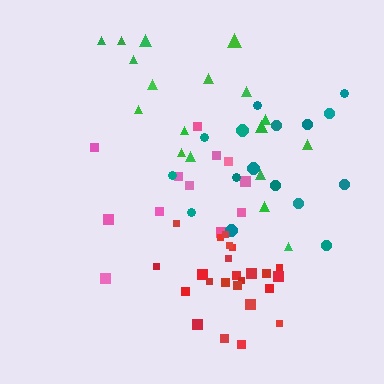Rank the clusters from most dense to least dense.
red, teal, pink, green.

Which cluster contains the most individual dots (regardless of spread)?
Red (24).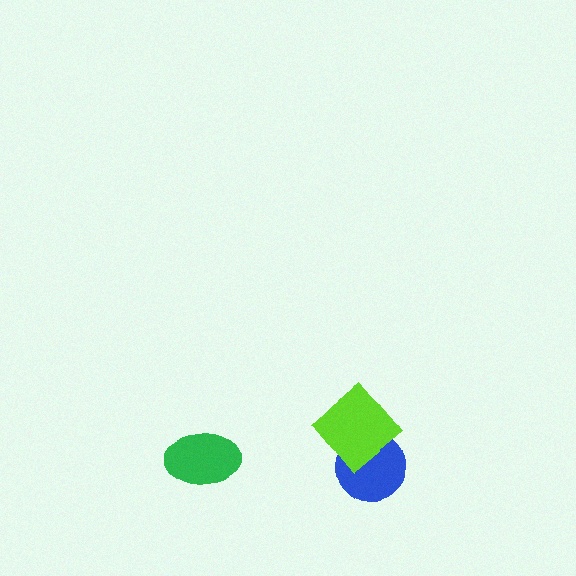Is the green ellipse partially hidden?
No, no other shape covers it.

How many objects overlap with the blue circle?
1 object overlaps with the blue circle.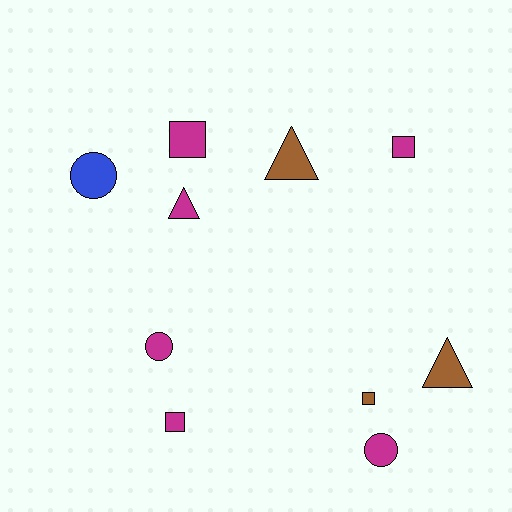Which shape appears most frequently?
Square, with 4 objects.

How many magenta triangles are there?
There is 1 magenta triangle.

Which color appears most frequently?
Magenta, with 6 objects.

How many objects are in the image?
There are 10 objects.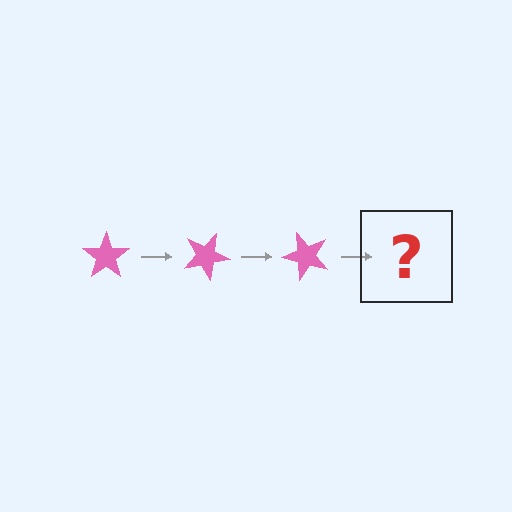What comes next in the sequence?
The next element should be a pink star rotated 75 degrees.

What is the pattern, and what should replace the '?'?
The pattern is that the star rotates 25 degrees each step. The '?' should be a pink star rotated 75 degrees.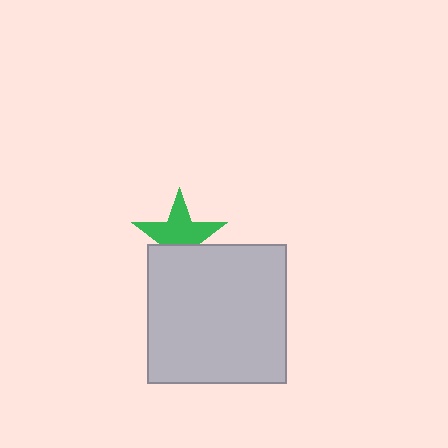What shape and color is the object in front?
The object in front is a light gray square.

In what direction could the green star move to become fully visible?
The green star could move up. That would shift it out from behind the light gray square entirely.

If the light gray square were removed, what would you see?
You would see the complete green star.